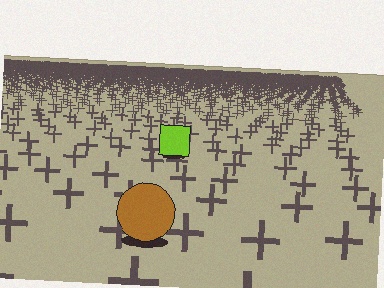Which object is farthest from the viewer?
The lime square is farthest from the viewer. It appears smaller and the ground texture around it is denser.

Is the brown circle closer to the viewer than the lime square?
Yes. The brown circle is closer — you can tell from the texture gradient: the ground texture is coarser near it.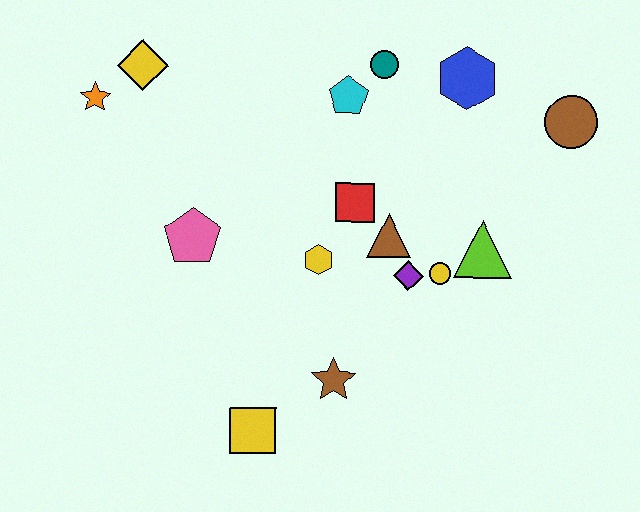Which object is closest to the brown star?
The yellow square is closest to the brown star.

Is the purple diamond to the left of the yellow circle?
Yes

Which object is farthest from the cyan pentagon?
The yellow square is farthest from the cyan pentagon.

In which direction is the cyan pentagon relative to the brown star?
The cyan pentagon is above the brown star.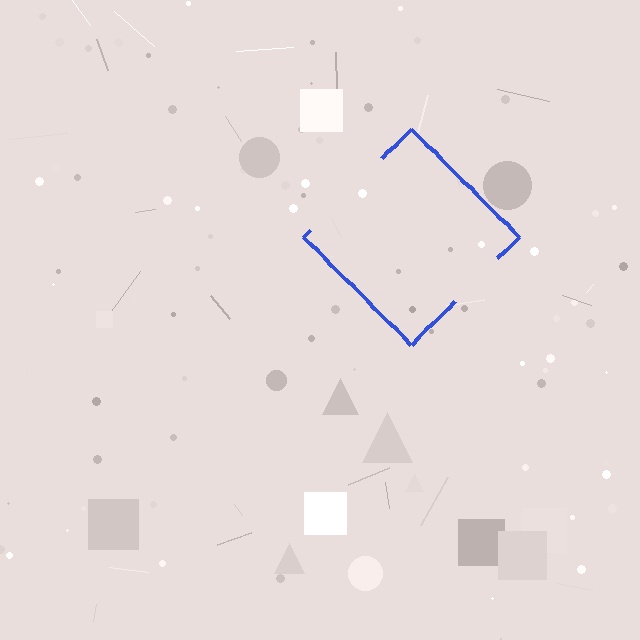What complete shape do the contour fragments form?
The contour fragments form a diamond.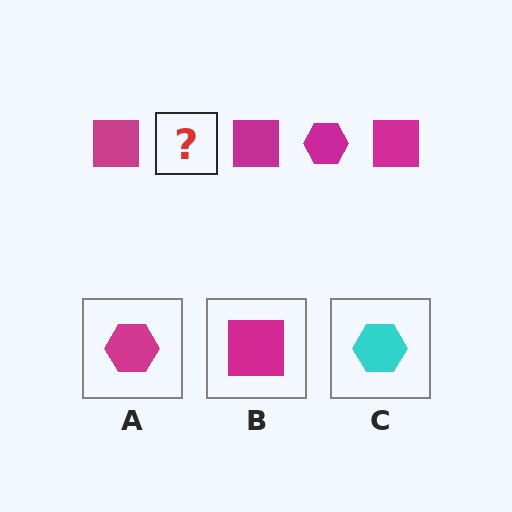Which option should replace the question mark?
Option A.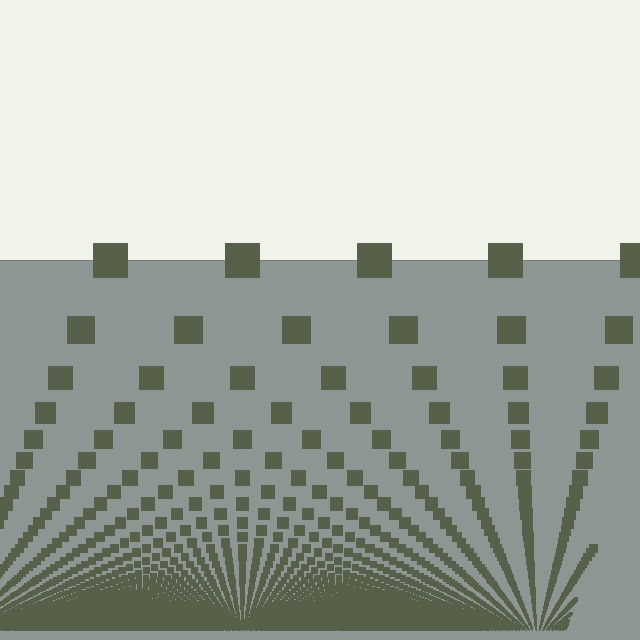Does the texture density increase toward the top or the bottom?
Density increases toward the bottom.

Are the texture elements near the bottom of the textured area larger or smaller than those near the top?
Smaller. The gradient is inverted — elements near the bottom are smaller and denser.